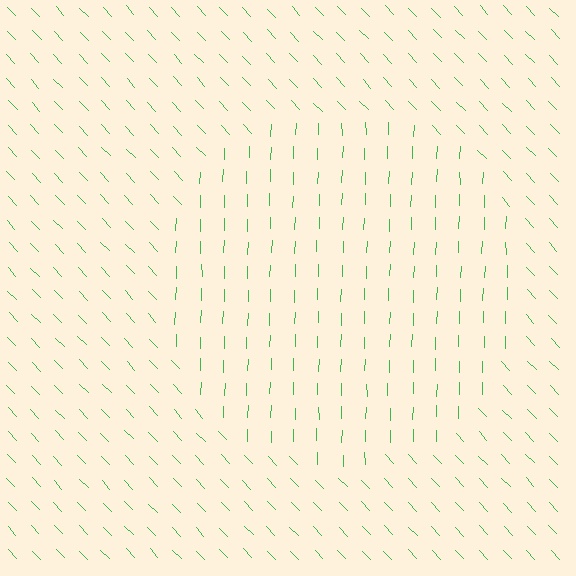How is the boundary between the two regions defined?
The boundary is defined purely by a change in line orientation (approximately 45 degrees difference). All lines are the same color and thickness.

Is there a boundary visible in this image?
Yes, there is a texture boundary formed by a change in line orientation.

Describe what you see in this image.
The image is filled with small green line segments. A circle region in the image has lines oriented differently from the surrounding lines, creating a visible texture boundary.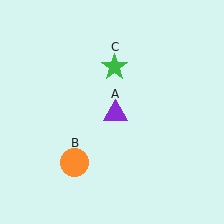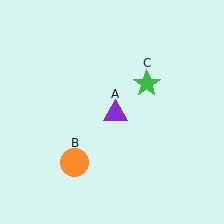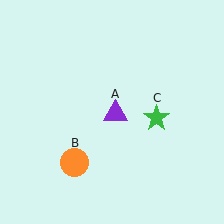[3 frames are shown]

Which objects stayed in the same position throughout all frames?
Purple triangle (object A) and orange circle (object B) remained stationary.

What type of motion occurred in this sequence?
The green star (object C) rotated clockwise around the center of the scene.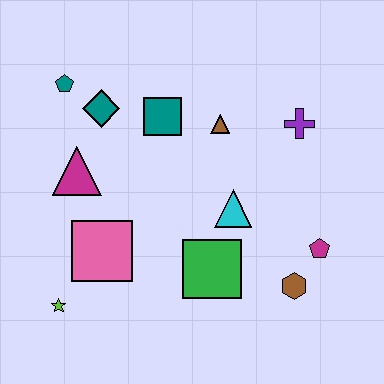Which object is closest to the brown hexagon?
The magenta pentagon is closest to the brown hexagon.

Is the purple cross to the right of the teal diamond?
Yes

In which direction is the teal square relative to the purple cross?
The teal square is to the left of the purple cross.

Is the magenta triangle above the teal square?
No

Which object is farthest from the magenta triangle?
The magenta pentagon is farthest from the magenta triangle.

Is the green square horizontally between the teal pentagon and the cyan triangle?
Yes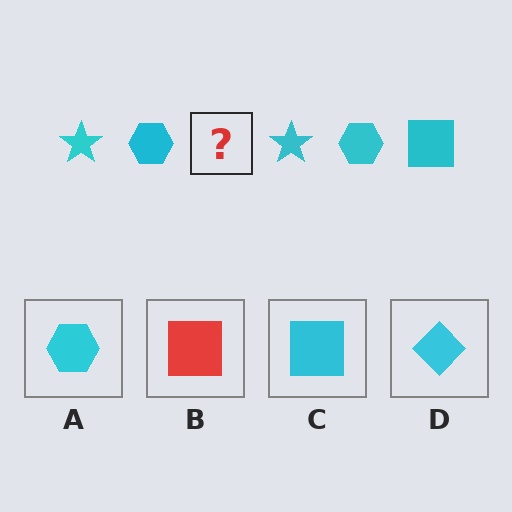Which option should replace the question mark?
Option C.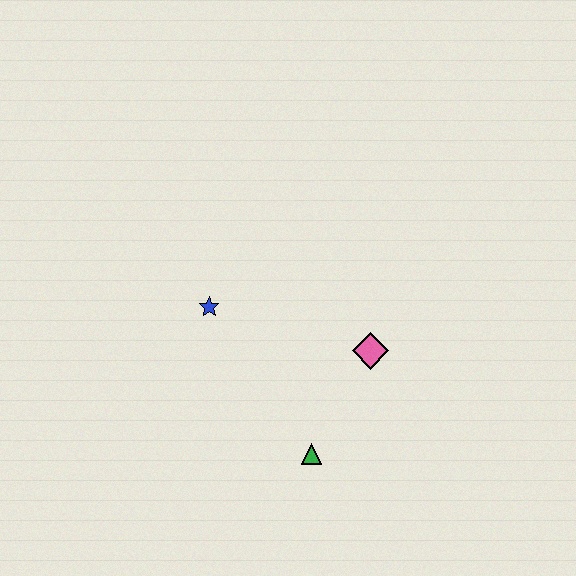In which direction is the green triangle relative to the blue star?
The green triangle is below the blue star.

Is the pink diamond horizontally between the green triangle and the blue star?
No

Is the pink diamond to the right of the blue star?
Yes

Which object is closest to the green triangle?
The pink diamond is closest to the green triangle.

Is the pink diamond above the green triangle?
Yes